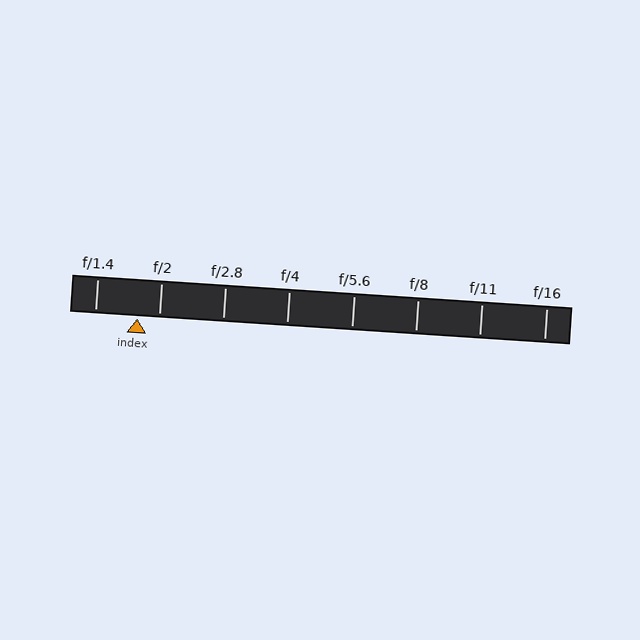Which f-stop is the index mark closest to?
The index mark is closest to f/2.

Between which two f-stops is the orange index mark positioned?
The index mark is between f/1.4 and f/2.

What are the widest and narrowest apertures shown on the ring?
The widest aperture shown is f/1.4 and the narrowest is f/16.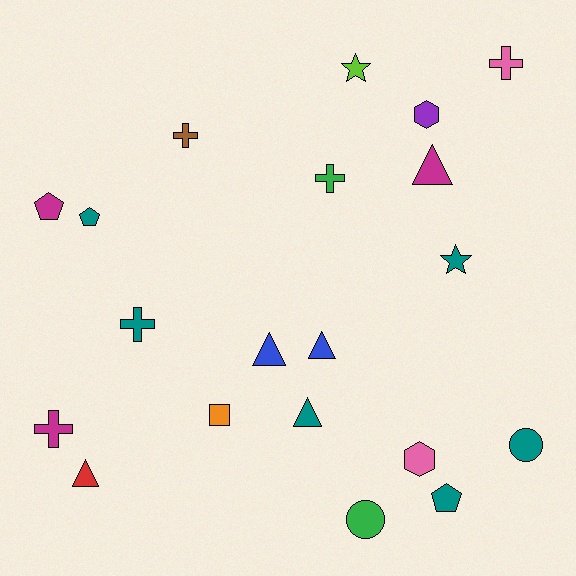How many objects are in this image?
There are 20 objects.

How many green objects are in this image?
There are 2 green objects.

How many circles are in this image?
There are 2 circles.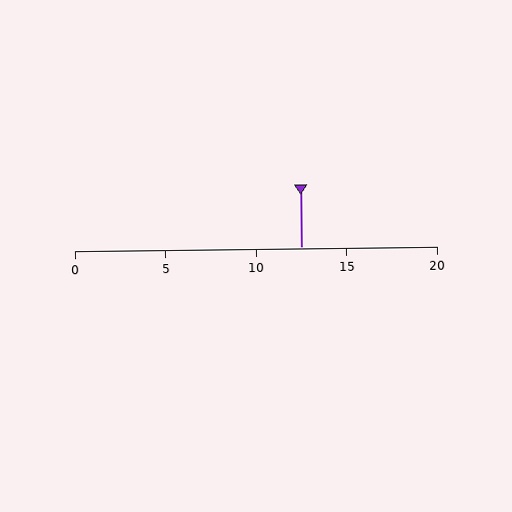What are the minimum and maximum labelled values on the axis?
The axis runs from 0 to 20.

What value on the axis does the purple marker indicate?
The marker indicates approximately 12.5.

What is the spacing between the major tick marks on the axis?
The major ticks are spaced 5 apart.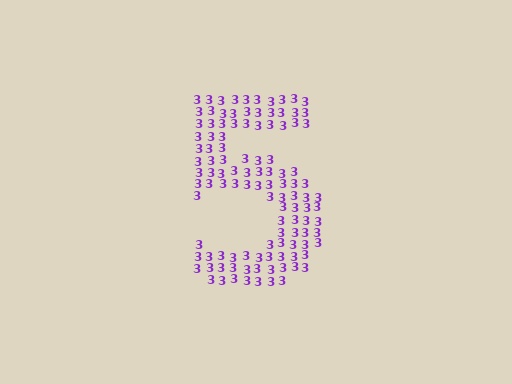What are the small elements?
The small elements are digit 3's.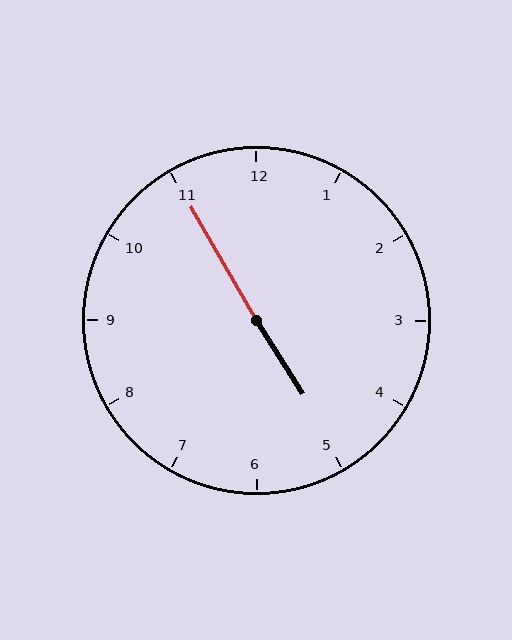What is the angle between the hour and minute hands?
Approximately 178 degrees.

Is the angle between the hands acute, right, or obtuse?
It is obtuse.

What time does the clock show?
4:55.